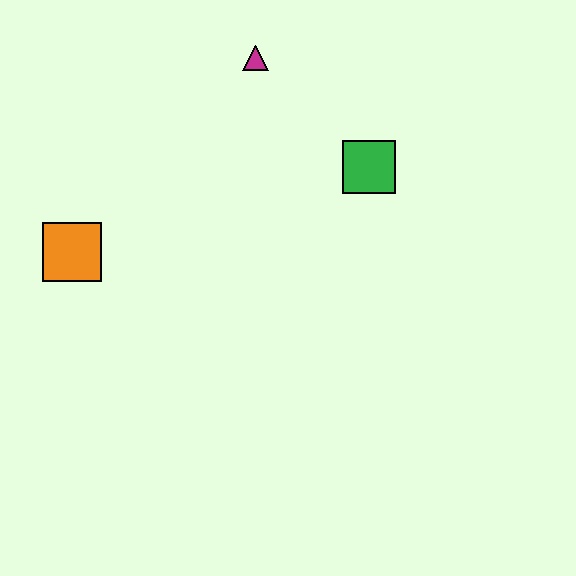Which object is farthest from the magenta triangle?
The orange square is farthest from the magenta triangle.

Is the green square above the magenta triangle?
No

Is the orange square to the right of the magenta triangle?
No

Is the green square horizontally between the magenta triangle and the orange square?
No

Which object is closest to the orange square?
The magenta triangle is closest to the orange square.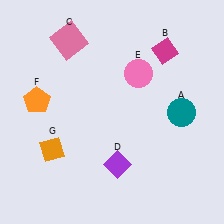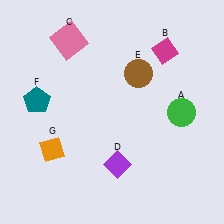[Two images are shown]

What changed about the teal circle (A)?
In Image 1, A is teal. In Image 2, it changed to green.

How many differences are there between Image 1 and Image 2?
There are 3 differences between the two images.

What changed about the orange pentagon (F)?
In Image 1, F is orange. In Image 2, it changed to teal.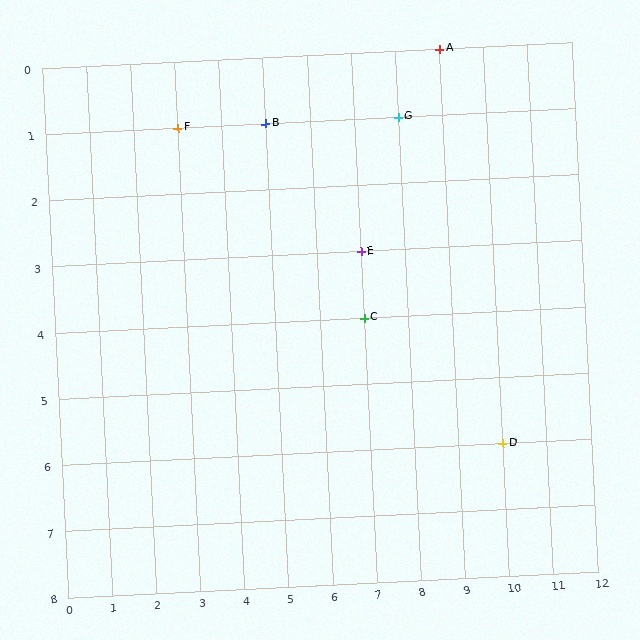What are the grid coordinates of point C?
Point C is at grid coordinates (7, 4).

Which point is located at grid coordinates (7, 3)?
Point E is at (7, 3).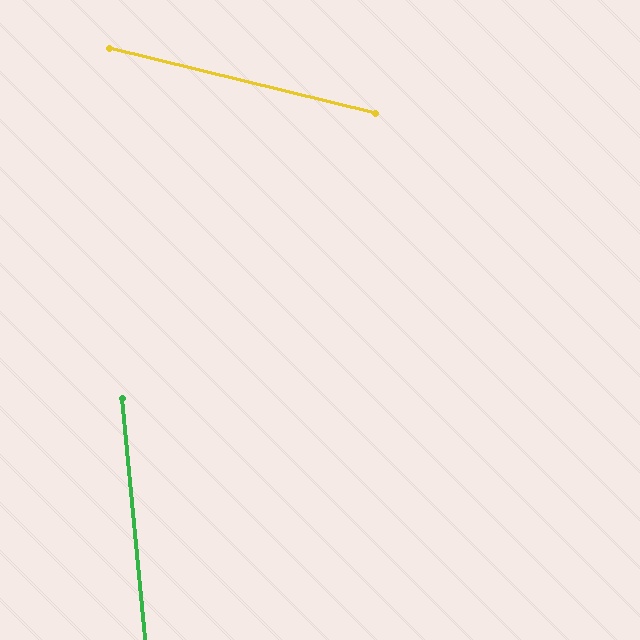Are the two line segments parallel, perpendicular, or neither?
Neither parallel nor perpendicular — they differ by about 71°.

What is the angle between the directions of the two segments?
Approximately 71 degrees.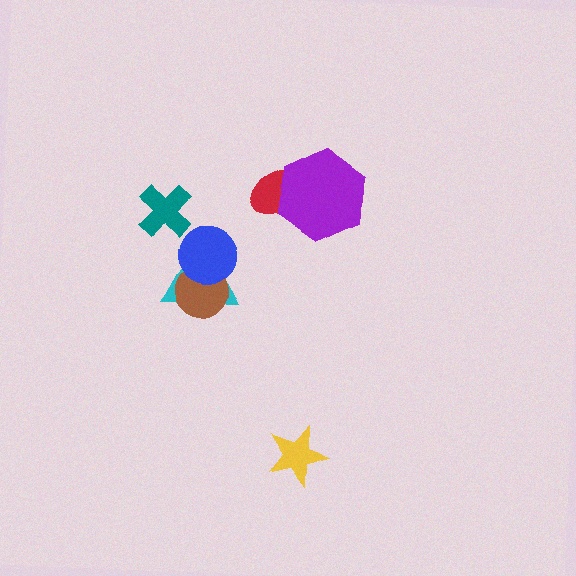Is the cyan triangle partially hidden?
Yes, it is partially covered by another shape.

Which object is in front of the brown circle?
The blue circle is in front of the brown circle.